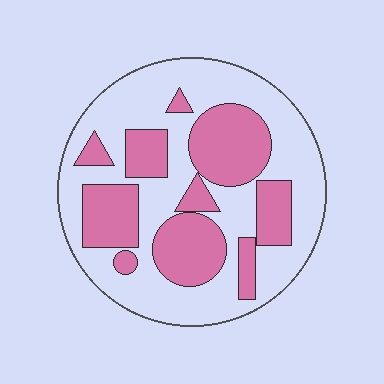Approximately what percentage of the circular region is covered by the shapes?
Approximately 40%.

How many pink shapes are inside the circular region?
10.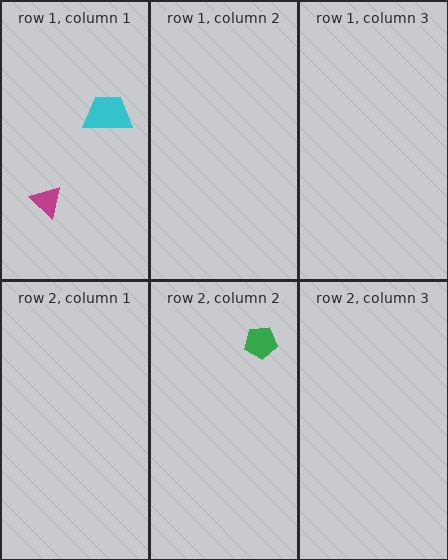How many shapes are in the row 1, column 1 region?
2.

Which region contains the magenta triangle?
The row 1, column 1 region.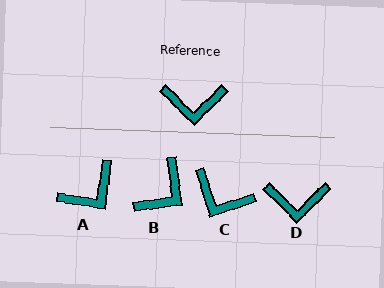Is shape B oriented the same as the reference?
No, it is off by about 52 degrees.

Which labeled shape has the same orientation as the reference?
D.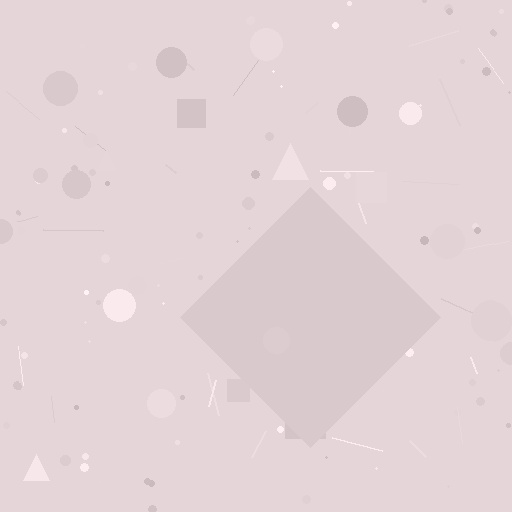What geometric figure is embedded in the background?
A diamond is embedded in the background.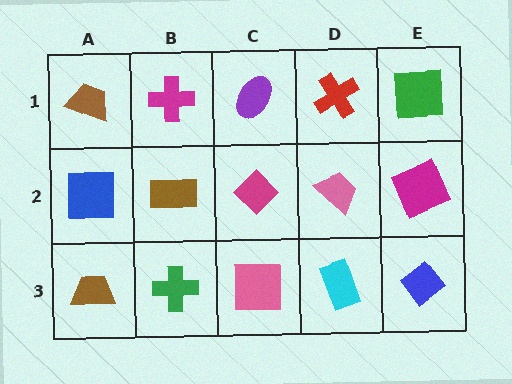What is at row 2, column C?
A magenta diamond.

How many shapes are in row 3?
5 shapes.